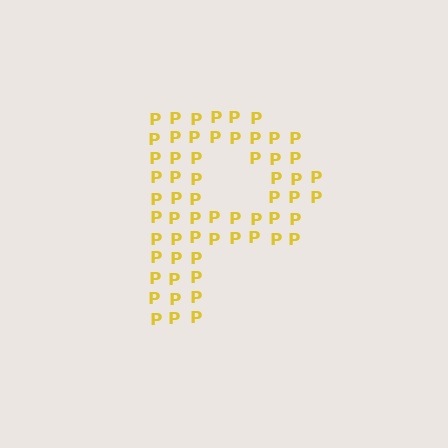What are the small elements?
The small elements are letter P's.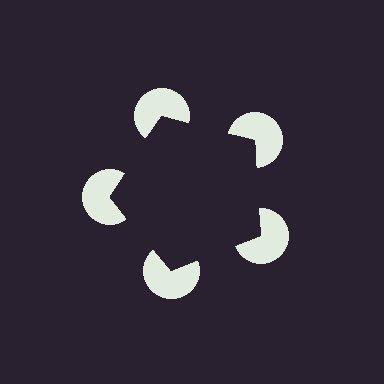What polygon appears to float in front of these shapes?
An illusory pentagon — its edges are inferred from the aligned wedge cuts in the pac-man discs, not physically drawn.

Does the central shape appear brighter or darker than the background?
It typically appears slightly darker than the background, even though no actual brightness change is drawn.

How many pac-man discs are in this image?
There are 5 — one at each vertex of the illusory pentagon.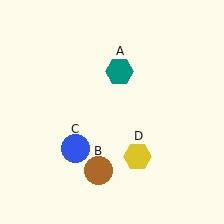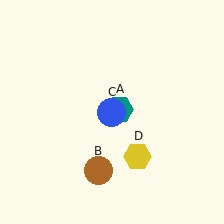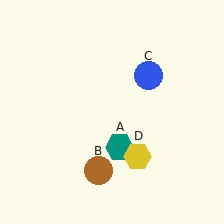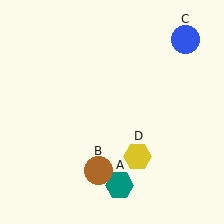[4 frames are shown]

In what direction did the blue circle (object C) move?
The blue circle (object C) moved up and to the right.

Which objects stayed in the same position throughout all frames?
Brown circle (object B) and yellow hexagon (object D) remained stationary.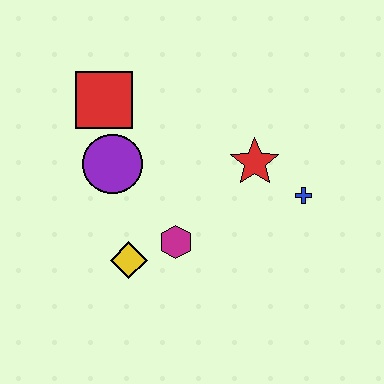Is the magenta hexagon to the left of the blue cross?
Yes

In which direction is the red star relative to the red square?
The red star is to the right of the red square.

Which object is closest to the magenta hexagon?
The yellow diamond is closest to the magenta hexagon.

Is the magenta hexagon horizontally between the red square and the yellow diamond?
No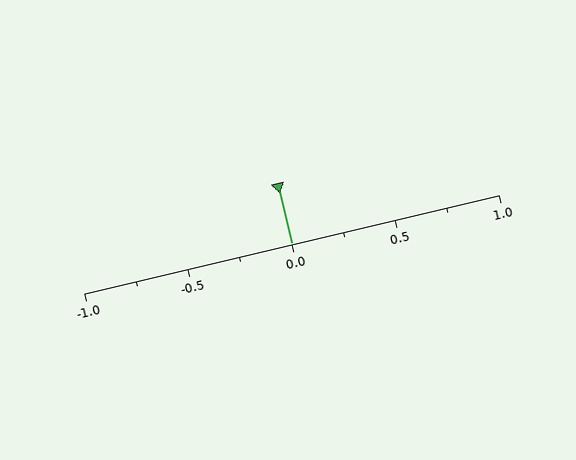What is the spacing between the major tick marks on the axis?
The major ticks are spaced 0.5 apart.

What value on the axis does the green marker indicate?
The marker indicates approximately 0.